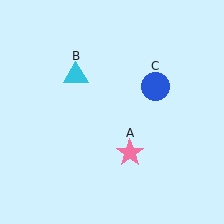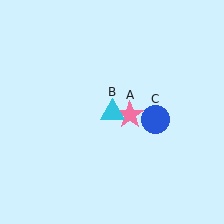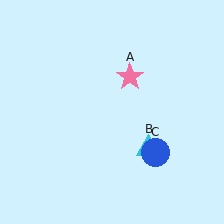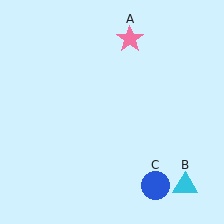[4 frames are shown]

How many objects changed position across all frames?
3 objects changed position: pink star (object A), cyan triangle (object B), blue circle (object C).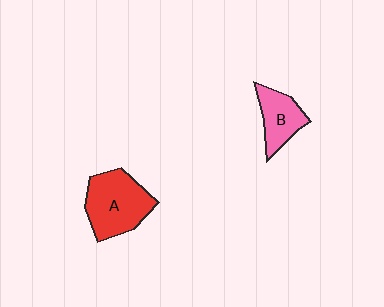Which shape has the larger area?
Shape A (red).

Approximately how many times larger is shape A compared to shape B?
Approximately 1.6 times.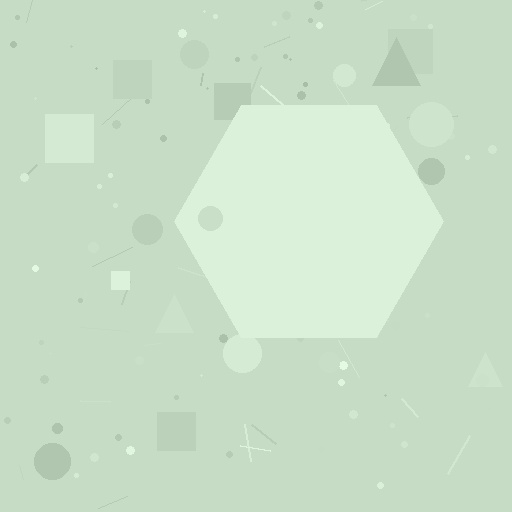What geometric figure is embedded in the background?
A hexagon is embedded in the background.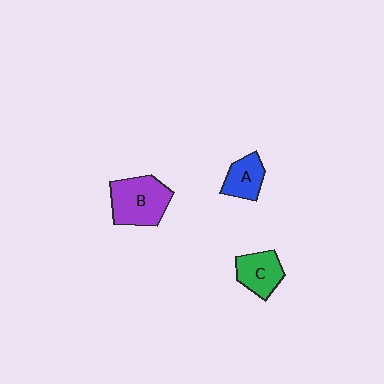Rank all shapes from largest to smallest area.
From largest to smallest: B (purple), C (green), A (blue).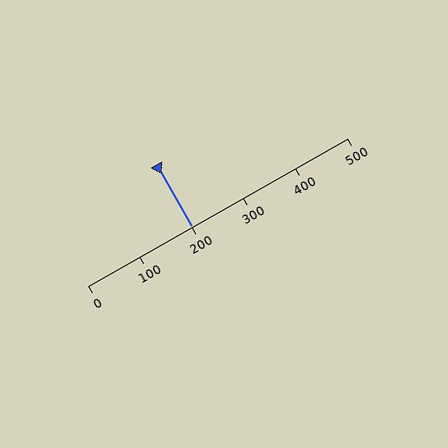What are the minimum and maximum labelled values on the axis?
The axis runs from 0 to 500.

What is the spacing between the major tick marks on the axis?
The major ticks are spaced 100 apart.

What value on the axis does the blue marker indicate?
The marker indicates approximately 200.